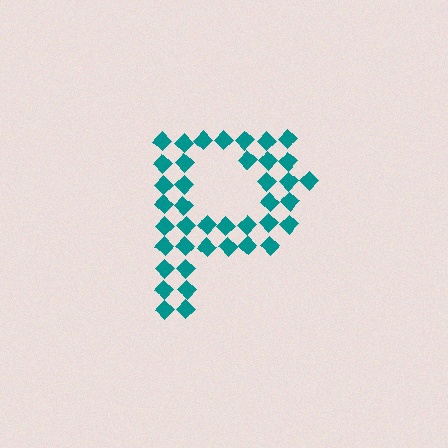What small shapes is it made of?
It is made of small diamonds.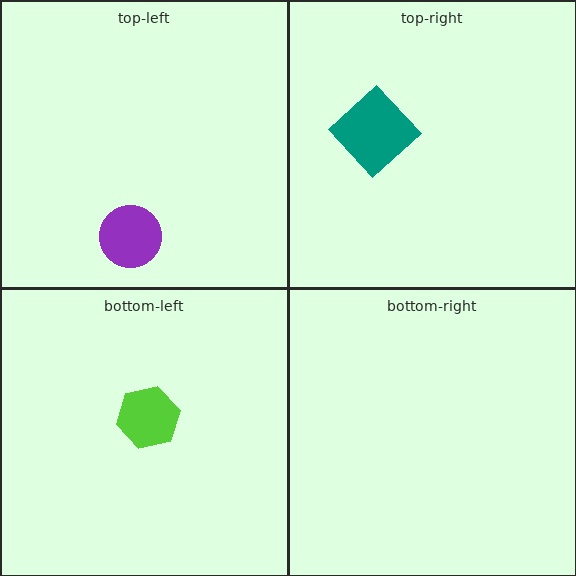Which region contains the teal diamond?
The top-right region.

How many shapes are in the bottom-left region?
1.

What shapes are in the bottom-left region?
The lime hexagon.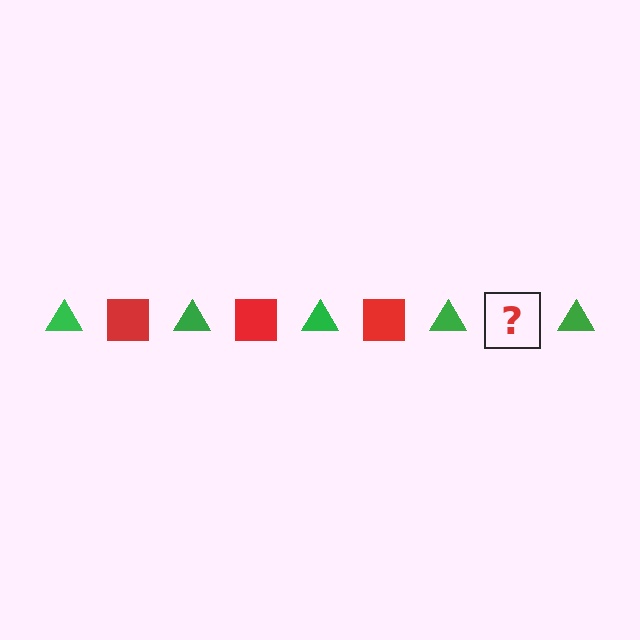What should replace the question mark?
The question mark should be replaced with a red square.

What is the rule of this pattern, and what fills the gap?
The rule is that the pattern alternates between green triangle and red square. The gap should be filled with a red square.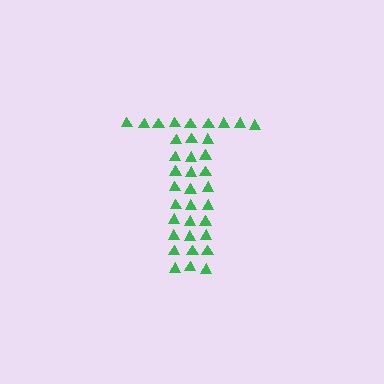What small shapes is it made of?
It is made of small triangles.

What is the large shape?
The large shape is the letter T.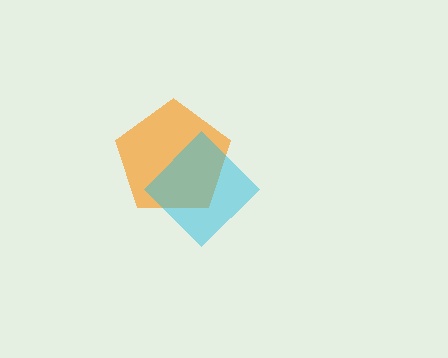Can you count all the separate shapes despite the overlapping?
Yes, there are 2 separate shapes.